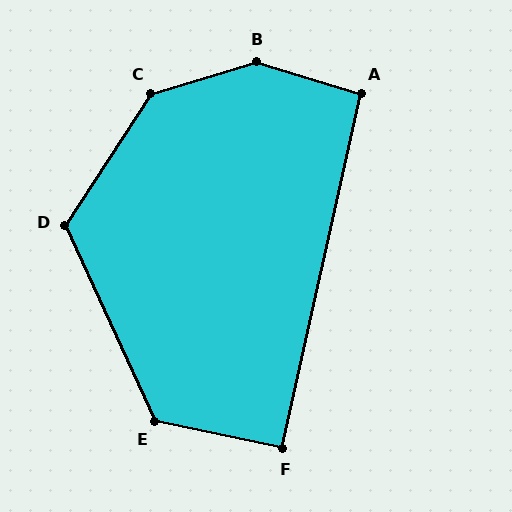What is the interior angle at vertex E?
Approximately 127 degrees (obtuse).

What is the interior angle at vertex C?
Approximately 139 degrees (obtuse).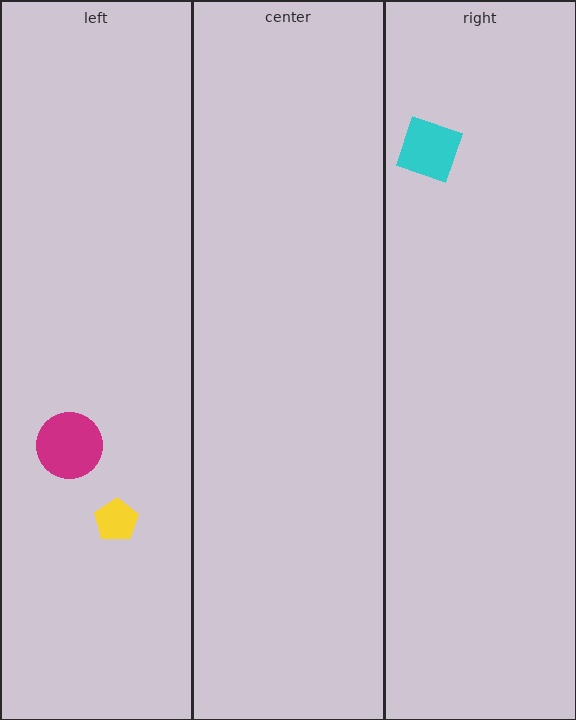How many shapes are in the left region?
2.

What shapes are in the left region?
The yellow pentagon, the magenta circle.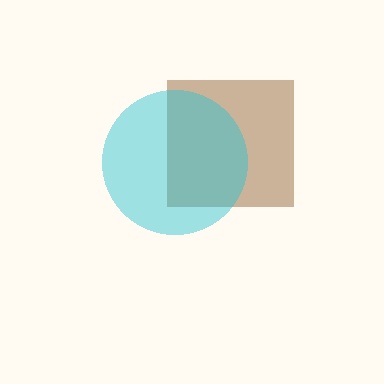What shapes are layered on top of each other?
The layered shapes are: a brown square, a cyan circle.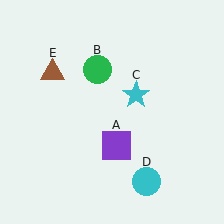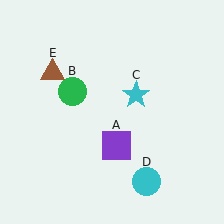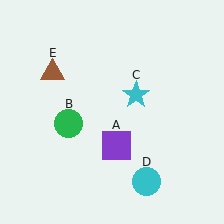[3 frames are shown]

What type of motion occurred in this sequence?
The green circle (object B) rotated counterclockwise around the center of the scene.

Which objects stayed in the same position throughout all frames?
Purple square (object A) and cyan star (object C) and cyan circle (object D) and brown triangle (object E) remained stationary.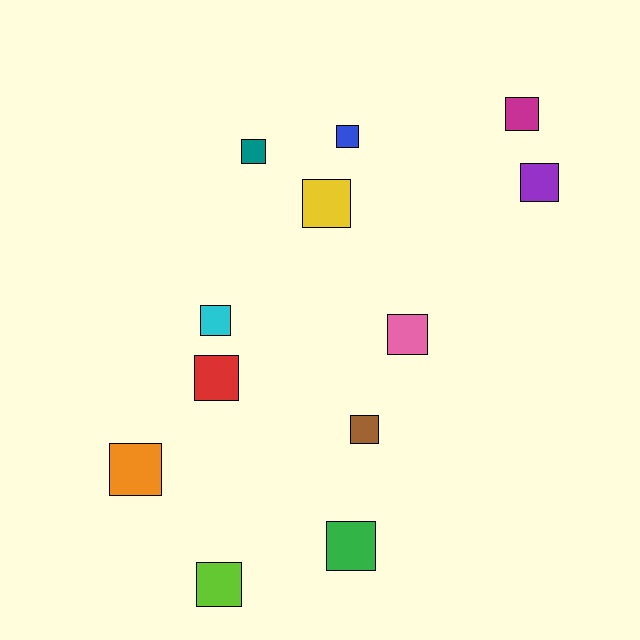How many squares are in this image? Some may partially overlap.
There are 12 squares.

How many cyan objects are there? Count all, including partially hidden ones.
There is 1 cyan object.